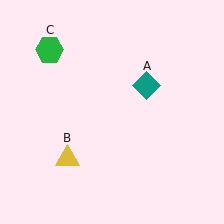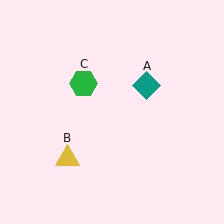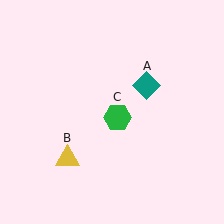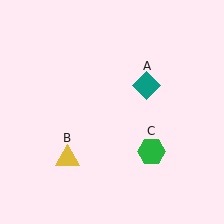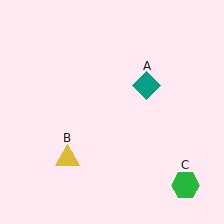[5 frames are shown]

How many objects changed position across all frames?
1 object changed position: green hexagon (object C).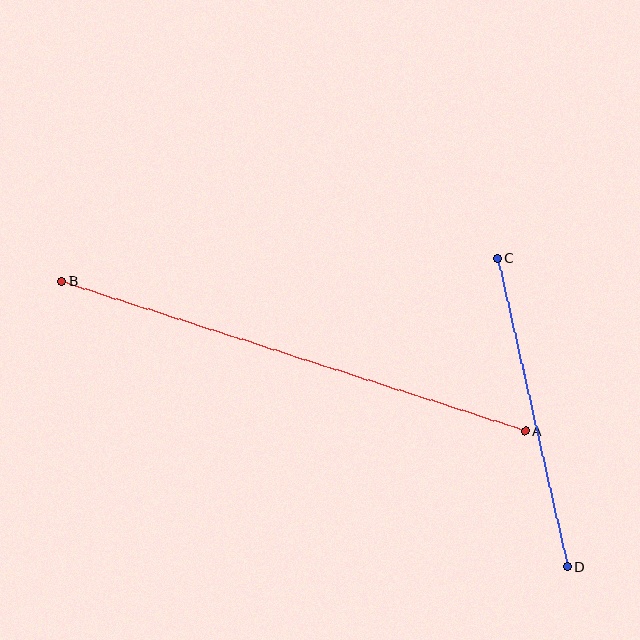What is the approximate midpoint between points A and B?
The midpoint is at approximately (293, 356) pixels.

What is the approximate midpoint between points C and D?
The midpoint is at approximately (533, 413) pixels.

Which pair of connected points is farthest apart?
Points A and B are farthest apart.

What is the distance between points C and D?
The distance is approximately 316 pixels.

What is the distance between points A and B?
The distance is approximately 487 pixels.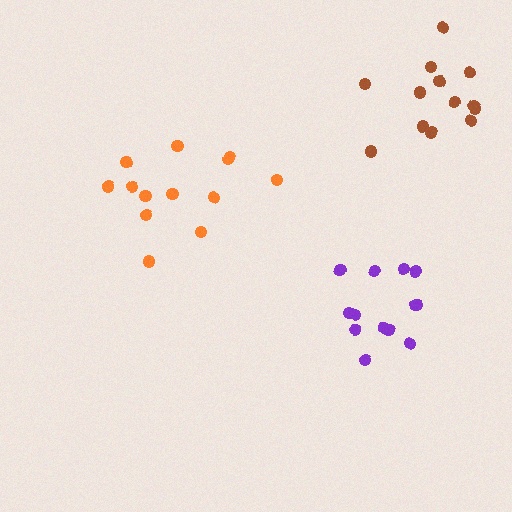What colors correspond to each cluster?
The clusters are colored: purple, brown, orange.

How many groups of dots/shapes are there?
There are 3 groups.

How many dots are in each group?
Group 1: 13 dots, Group 2: 13 dots, Group 3: 13 dots (39 total).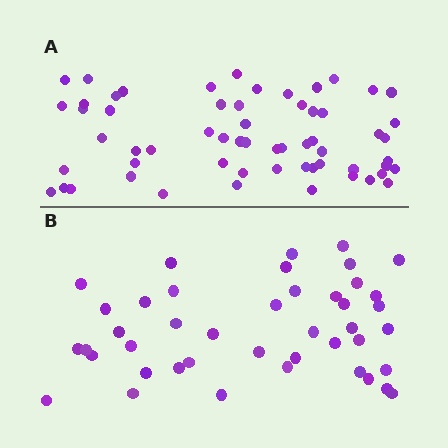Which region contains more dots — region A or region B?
Region A (the top region) has more dots.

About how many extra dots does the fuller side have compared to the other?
Region A has approximately 15 more dots than region B.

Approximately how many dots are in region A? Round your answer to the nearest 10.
About 60 dots.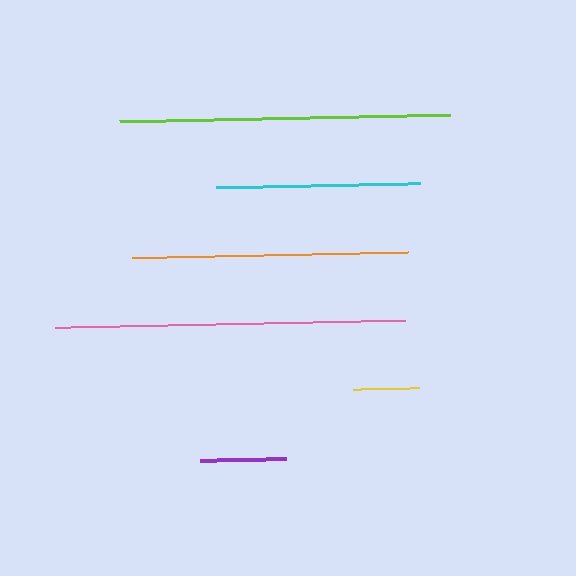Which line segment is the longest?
The pink line is the longest at approximately 350 pixels.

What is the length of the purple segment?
The purple segment is approximately 86 pixels long.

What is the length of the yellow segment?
The yellow segment is approximately 66 pixels long.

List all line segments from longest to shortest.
From longest to shortest: pink, lime, orange, cyan, purple, yellow.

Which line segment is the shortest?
The yellow line is the shortest at approximately 66 pixels.